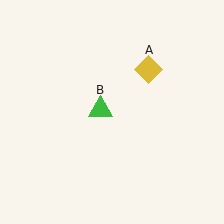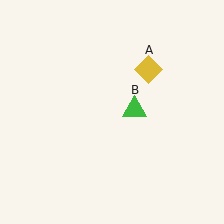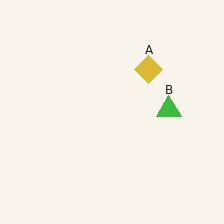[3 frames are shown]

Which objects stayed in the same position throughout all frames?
Yellow diamond (object A) remained stationary.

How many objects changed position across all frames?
1 object changed position: green triangle (object B).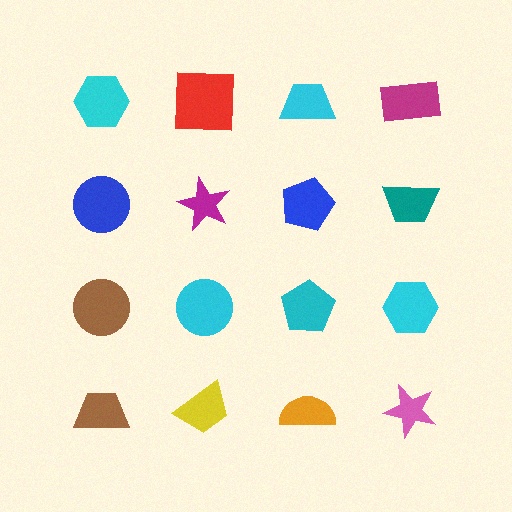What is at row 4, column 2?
A yellow trapezoid.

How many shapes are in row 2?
4 shapes.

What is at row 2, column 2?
A magenta star.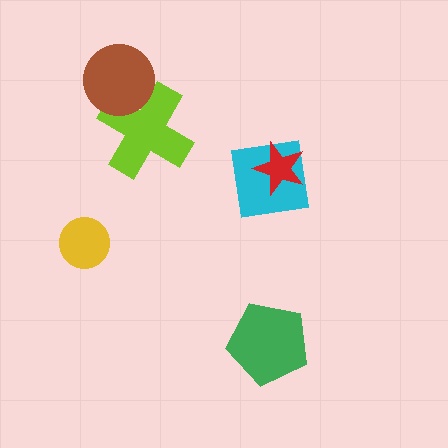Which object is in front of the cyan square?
The red star is in front of the cyan square.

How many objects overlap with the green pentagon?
0 objects overlap with the green pentagon.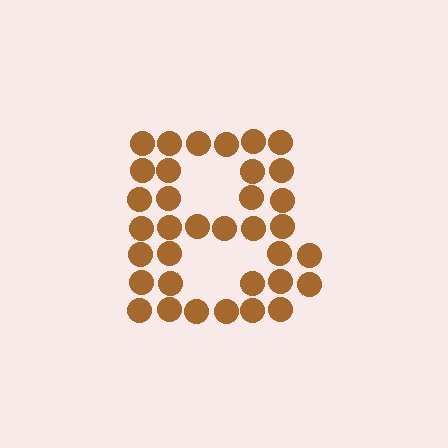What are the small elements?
The small elements are circles.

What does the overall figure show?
The overall figure shows the letter B.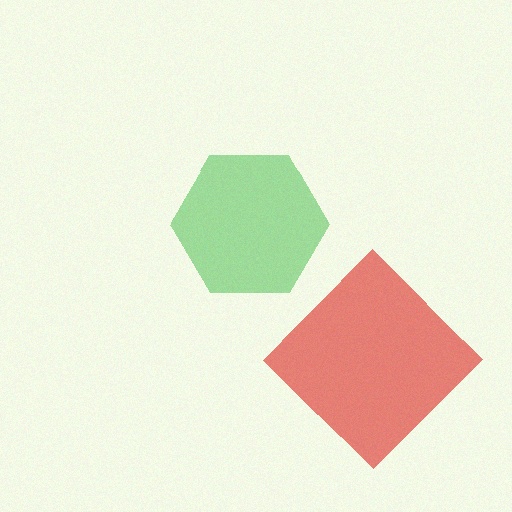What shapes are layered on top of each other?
The layered shapes are: a red diamond, a green hexagon.